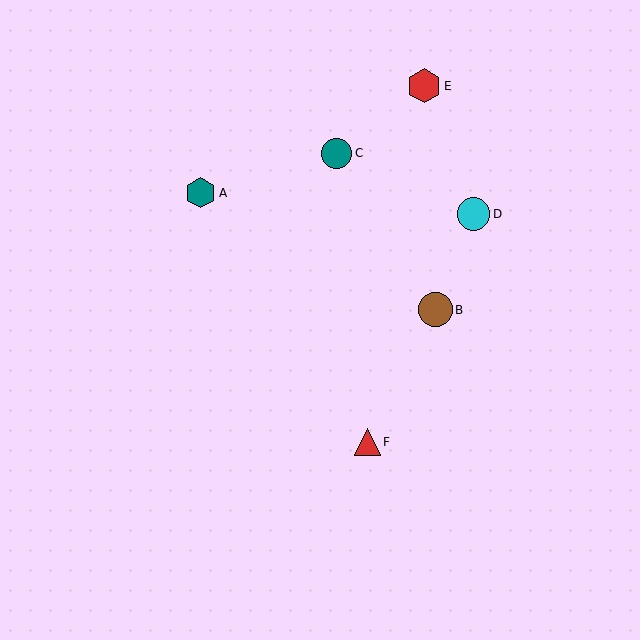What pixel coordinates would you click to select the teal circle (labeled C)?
Click at (337, 153) to select the teal circle C.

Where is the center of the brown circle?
The center of the brown circle is at (435, 310).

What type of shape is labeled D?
Shape D is a cyan circle.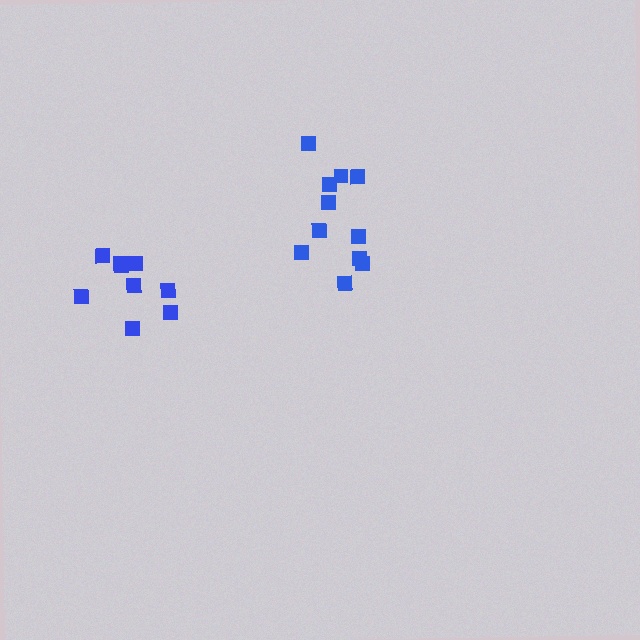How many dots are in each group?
Group 1: 9 dots, Group 2: 11 dots (20 total).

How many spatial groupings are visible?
There are 2 spatial groupings.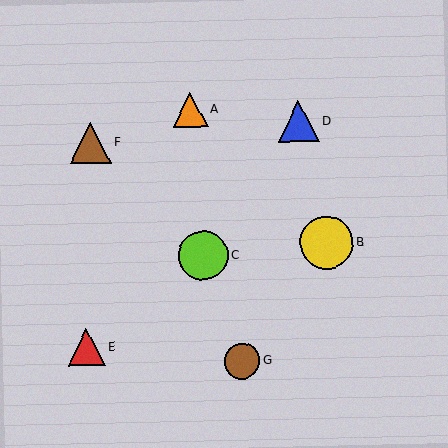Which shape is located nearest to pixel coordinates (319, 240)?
The yellow circle (labeled B) at (326, 243) is nearest to that location.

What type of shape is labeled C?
Shape C is a lime circle.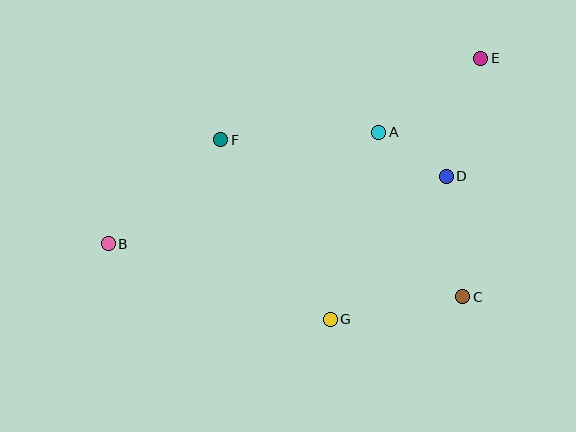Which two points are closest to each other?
Points A and D are closest to each other.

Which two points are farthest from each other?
Points B and E are farthest from each other.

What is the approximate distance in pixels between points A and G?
The distance between A and G is approximately 193 pixels.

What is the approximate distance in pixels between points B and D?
The distance between B and D is approximately 345 pixels.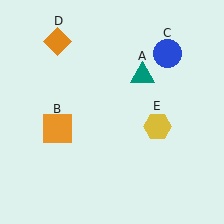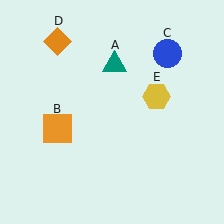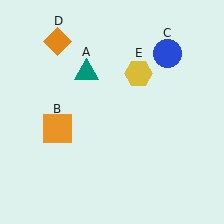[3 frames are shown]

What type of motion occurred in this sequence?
The teal triangle (object A), yellow hexagon (object E) rotated counterclockwise around the center of the scene.